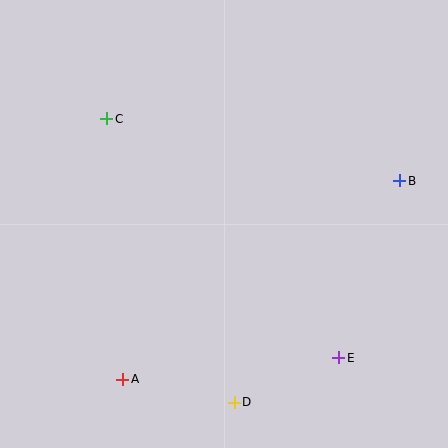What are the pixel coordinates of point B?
Point B is at (400, 181).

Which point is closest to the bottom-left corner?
Point A is closest to the bottom-left corner.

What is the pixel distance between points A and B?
The distance between A and B is 340 pixels.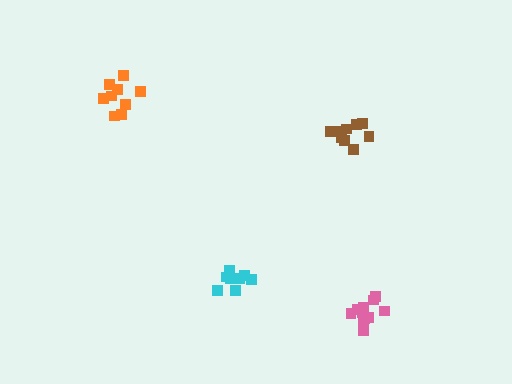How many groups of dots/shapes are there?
There are 4 groups.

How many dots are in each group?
Group 1: 9 dots, Group 2: 9 dots, Group 3: 11 dots, Group 4: 8 dots (37 total).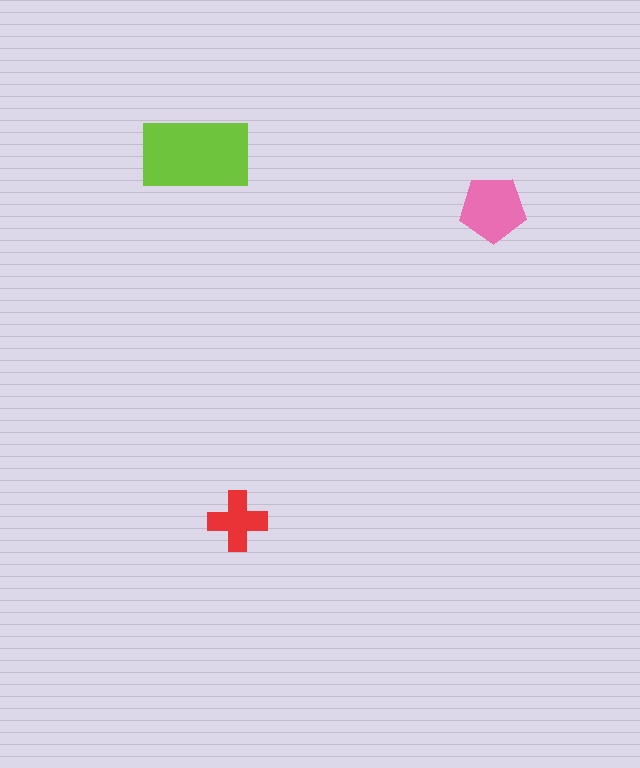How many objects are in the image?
There are 3 objects in the image.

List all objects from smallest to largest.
The red cross, the pink pentagon, the lime rectangle.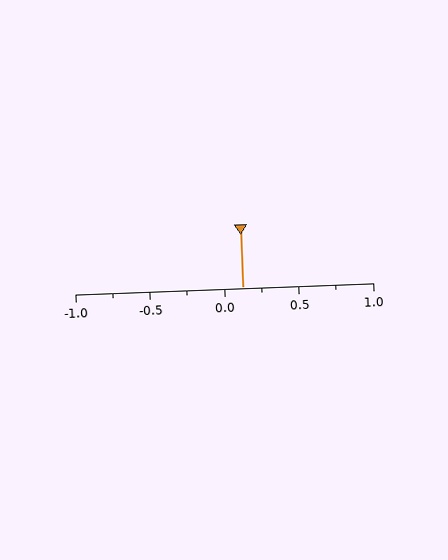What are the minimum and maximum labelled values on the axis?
The axis runs from -1.0 to 1.0.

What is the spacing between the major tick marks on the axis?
The major ticks are spaced 0.5 apart.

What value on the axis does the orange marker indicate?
The marker indicates approximately 0.12.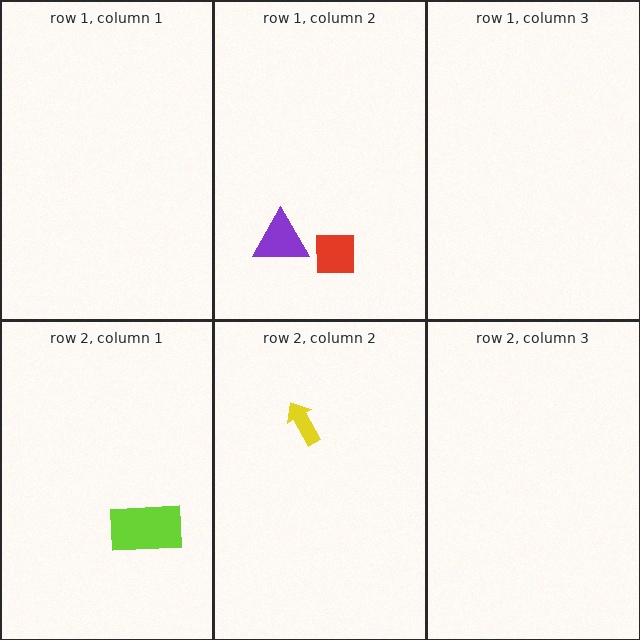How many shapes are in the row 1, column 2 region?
2.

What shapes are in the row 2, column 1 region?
The lime rectangle.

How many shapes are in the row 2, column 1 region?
1.